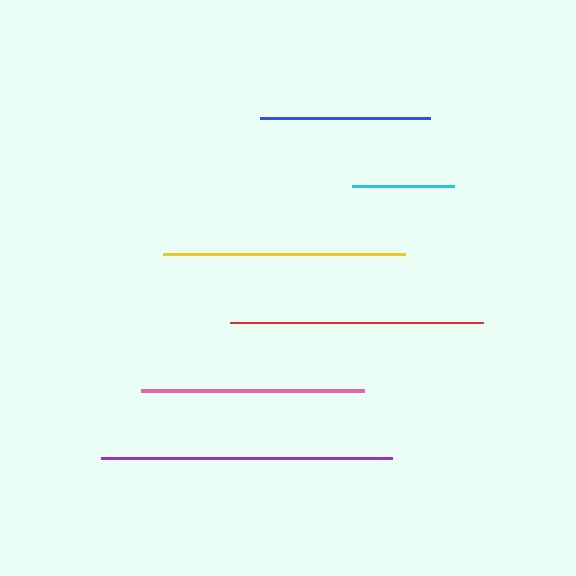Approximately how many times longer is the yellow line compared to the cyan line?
The yellow line is approximately 2.4 times the length of the cyan line.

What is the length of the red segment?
The red segment is approximately 254 pixels long.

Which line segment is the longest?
The purple line is the longest at approximately 291 pixels.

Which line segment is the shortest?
The cyan line is the shortest at approximately 102 pixels.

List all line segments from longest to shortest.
From longest to shortest: purple, red, yellow, pink, blue, cyan.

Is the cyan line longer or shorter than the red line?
The red line is longer than the cyan line.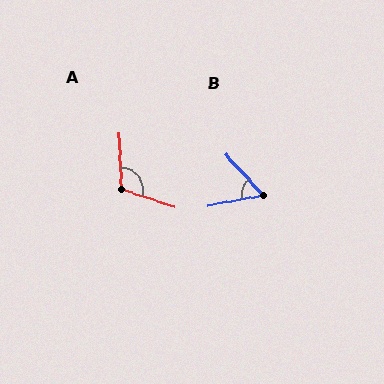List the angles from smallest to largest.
B (58°), A (110°).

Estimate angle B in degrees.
Approximately 58 degrees.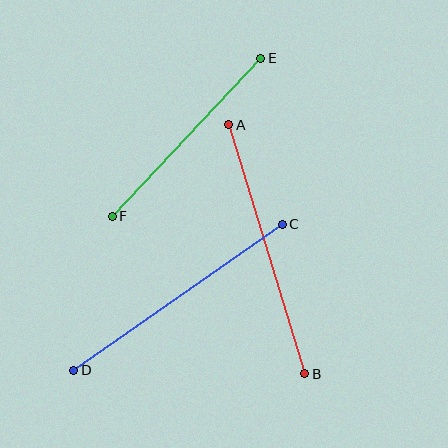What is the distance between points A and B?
The distance is approximately 260 pixels.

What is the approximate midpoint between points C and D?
The midpoint is at approximately (178, 297) pixels.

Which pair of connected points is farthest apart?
Points A and B are farthest apart.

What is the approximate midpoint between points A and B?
The midpoint is at approximately (267, 249) pixels.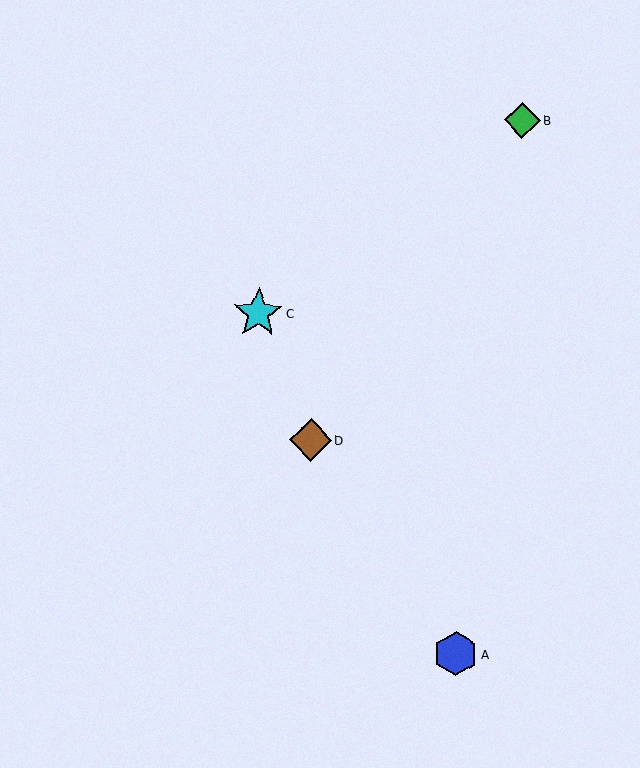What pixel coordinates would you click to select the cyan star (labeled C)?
Click at (258, 313) to select the cyan star C.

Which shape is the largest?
The cyan star (labeled C) is the largest.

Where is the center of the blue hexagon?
The center of the blue hexagon is at (456, 654).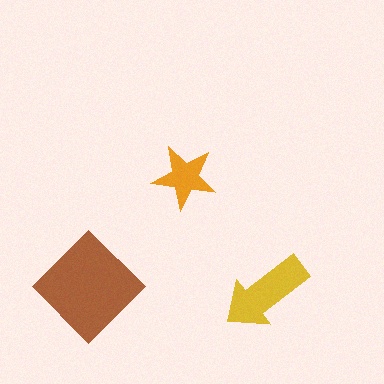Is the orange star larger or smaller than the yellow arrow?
Smaller.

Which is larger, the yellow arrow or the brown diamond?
The brown diamond.